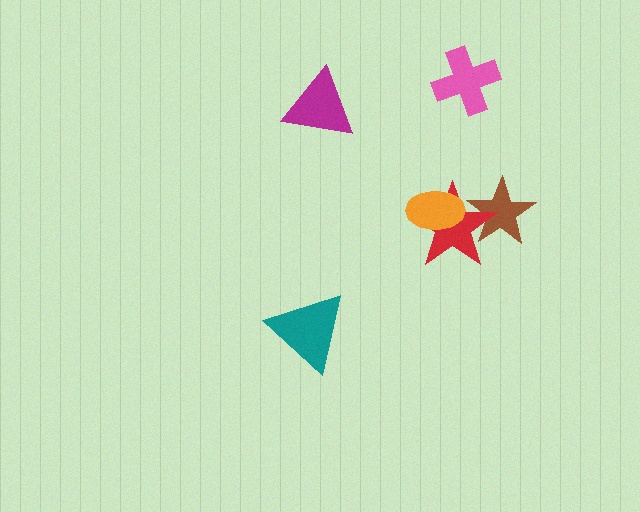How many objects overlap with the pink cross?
0 objects overlap with the pink cross.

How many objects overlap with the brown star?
1 object overlaps with the brown star.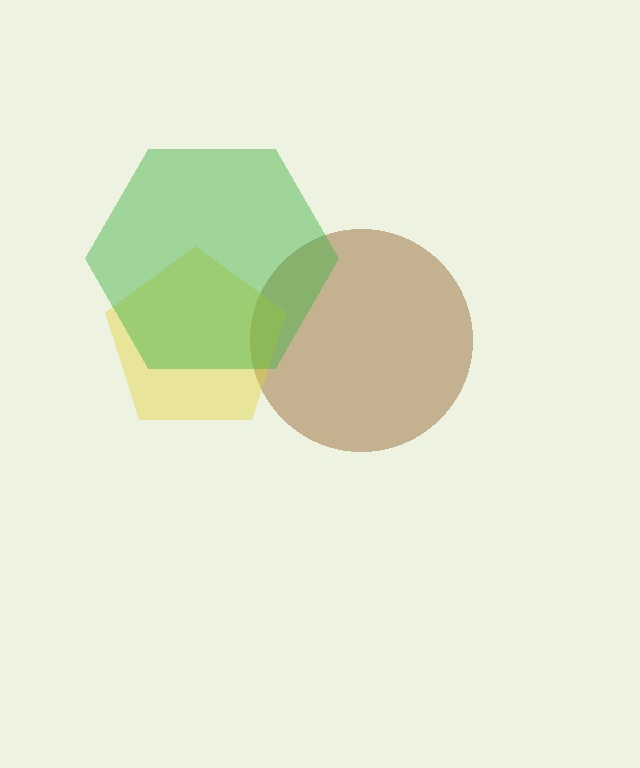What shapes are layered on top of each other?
The layered shapes are: a brown circle, a yellow pentagon, a green hexagon.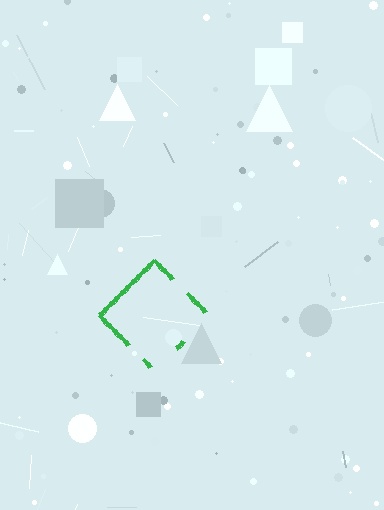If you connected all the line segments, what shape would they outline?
They would outline a diamond.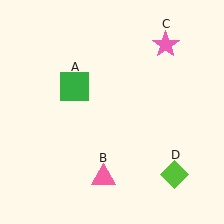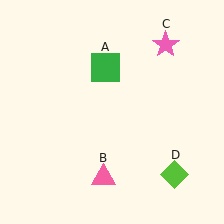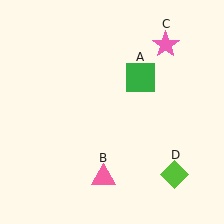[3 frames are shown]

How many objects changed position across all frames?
1 object changed position: green square (object A).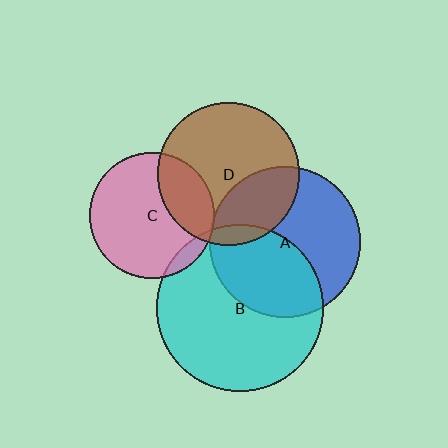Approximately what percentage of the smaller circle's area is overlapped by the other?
Approximately 30%.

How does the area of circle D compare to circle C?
Approximately 1.3 times.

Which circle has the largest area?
Circle B (cyan).